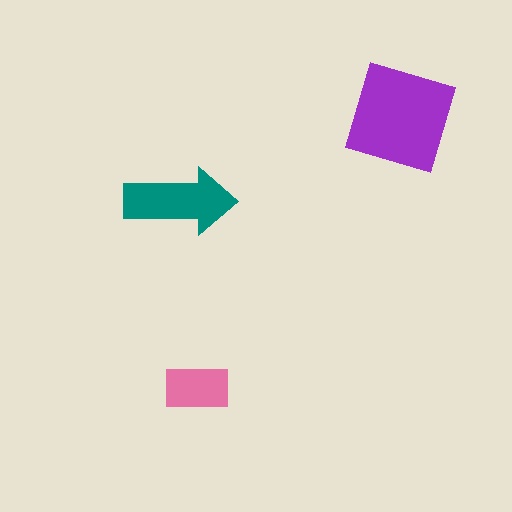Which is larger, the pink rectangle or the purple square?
The purple square.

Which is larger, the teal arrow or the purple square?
The purple square.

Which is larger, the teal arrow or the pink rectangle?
The teal arrow.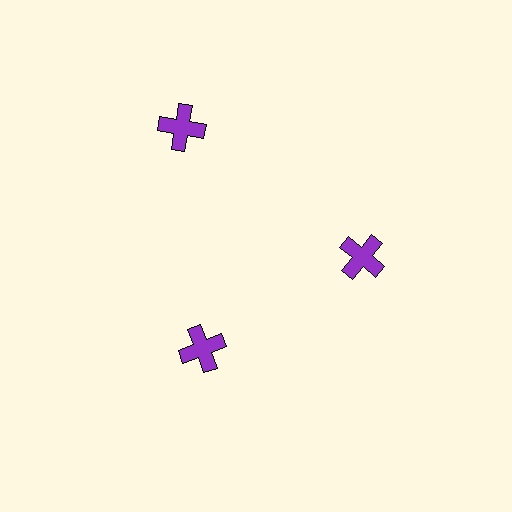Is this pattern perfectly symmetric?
No. The 3 purple crosses are arranged in a ring, but one element near the 11 o'clock position is pushed outward from the center, breaking the 3-fold rotational symmetry.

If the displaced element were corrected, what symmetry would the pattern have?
It would have 3-fold rotational symmetry — the pattern would map onto itself every 120 degrees.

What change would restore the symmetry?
The symmetry would be restored by moving it inward, back onto the ring so that all 3 crosses sit at equal angles and equal distance from the center.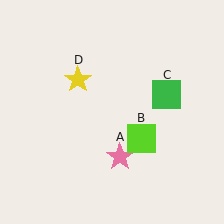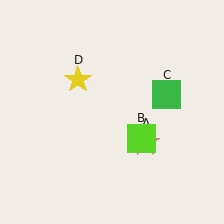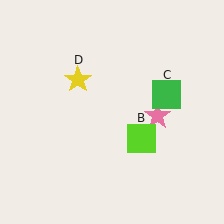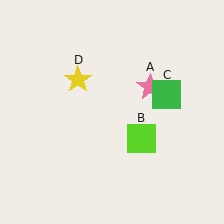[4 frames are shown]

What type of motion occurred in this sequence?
The pink star (object A) rotated counterclockwise around the center of the scene.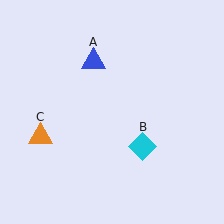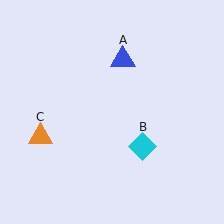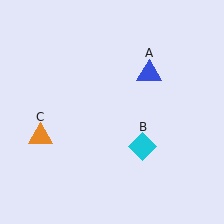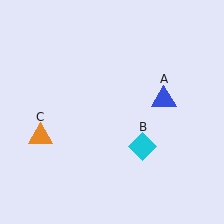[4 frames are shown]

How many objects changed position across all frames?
1 object changed position: blue triangle (object A).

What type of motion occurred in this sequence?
The blue triangle (object A) rotated clockwise around the center of the scene.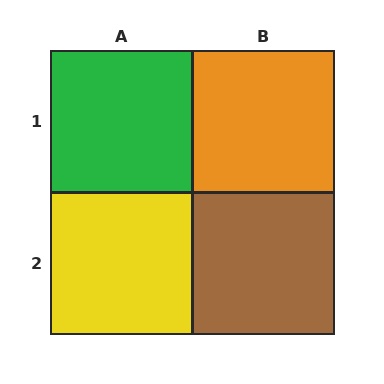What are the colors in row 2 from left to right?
Yellow, brown.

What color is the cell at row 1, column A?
Green.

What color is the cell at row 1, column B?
Orange.